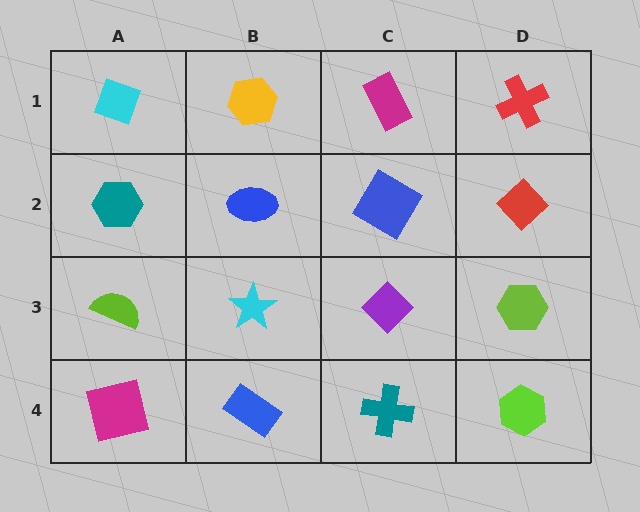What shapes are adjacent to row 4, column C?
A purple diamond (row 3, column C), a blue rectangle (row 4, column B), a lime hexagon (row 4, column D).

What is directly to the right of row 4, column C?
A lime hexagon.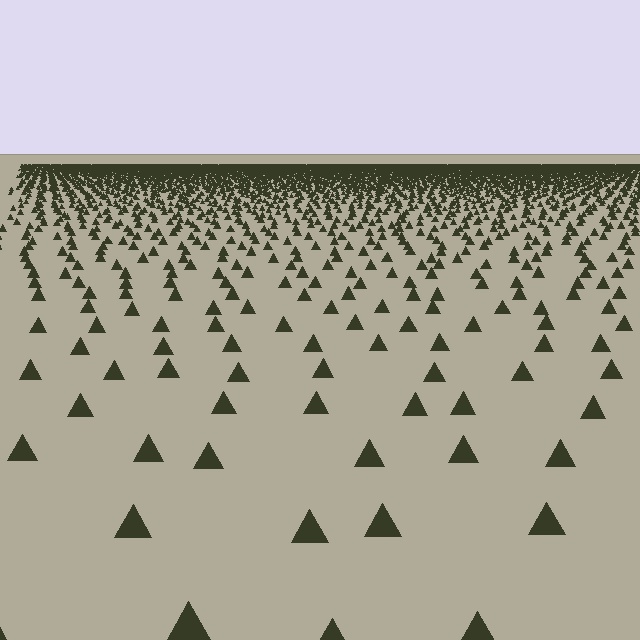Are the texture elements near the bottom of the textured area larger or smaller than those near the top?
Larger. Near the bottom, elements are closer to the viewer and appear at a bigger on-screen size.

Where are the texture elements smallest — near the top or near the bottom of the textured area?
Near the top.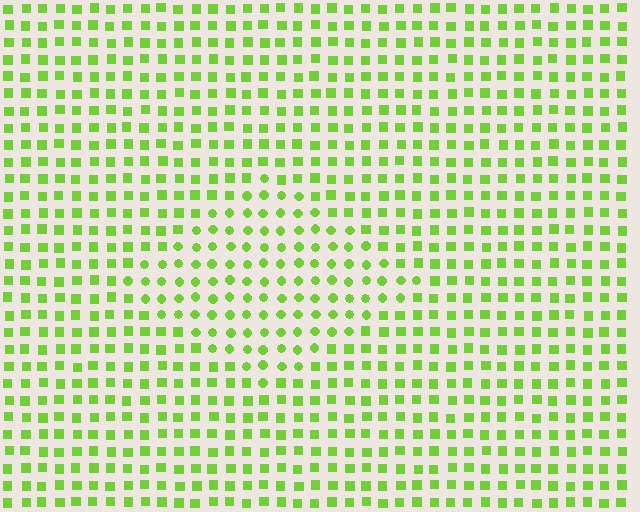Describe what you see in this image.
The image is filled with small lime elements arranged in a uniform grid. A diamond-shaped region contains circles, while the surrounding area contains squares. The boundary is defined purely by the change in element shape.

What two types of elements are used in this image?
The image uses circles inside the diamond region and squares outside it.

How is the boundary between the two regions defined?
The boundary is defined by a change in element shape: circles inside vs. squares outside. All elements share the same color and spacing.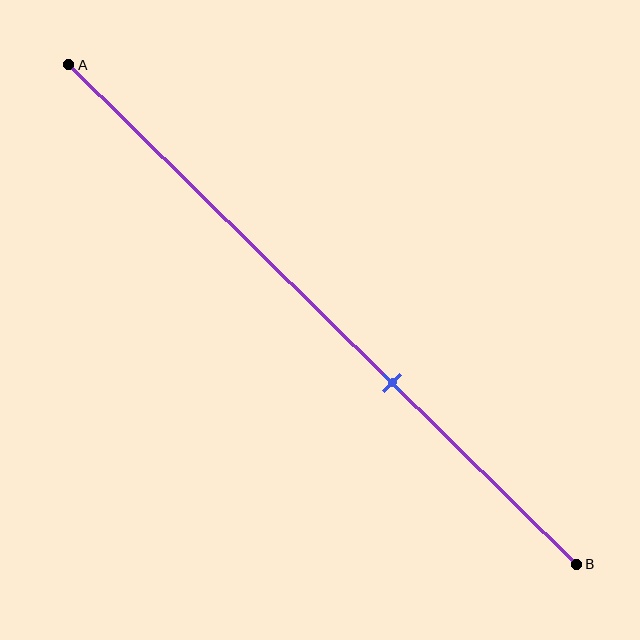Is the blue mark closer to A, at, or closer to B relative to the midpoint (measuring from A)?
The blue mark is closer to point B than the midpoint of segment AB.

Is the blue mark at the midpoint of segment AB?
No, the mark is at about 65% from A, not at the 50% midpoint.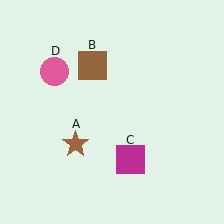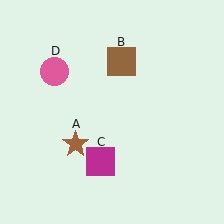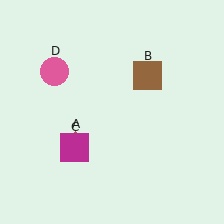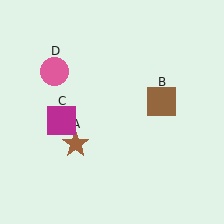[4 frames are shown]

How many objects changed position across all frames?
2 objects changed position: brown square (object B), magenta square (object C).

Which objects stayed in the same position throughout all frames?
Brown star (object A) and pink circle (object D) remained stationary.